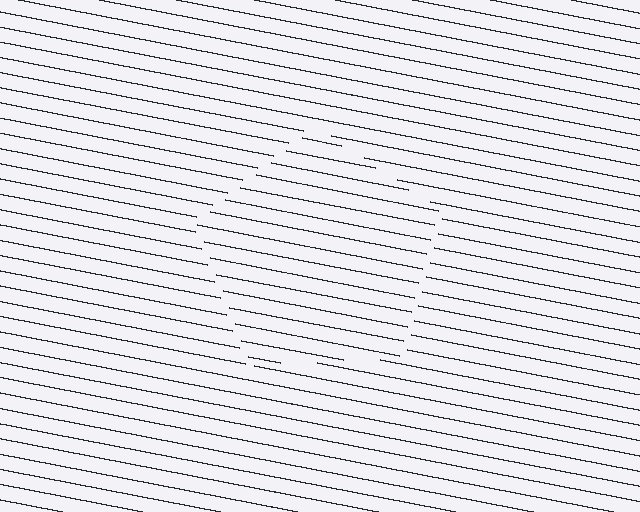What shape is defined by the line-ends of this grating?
An illusory pentagon. The interior of the shape contains the same grating, shifted by half a period — the contour is defined by the phase discontinuity where line-ends from the inner and outer gratings abut.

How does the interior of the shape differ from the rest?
The interior of the shape contains the same grating, shifted by half a period — the contour is defined by the phase discontinuity where line-ends from the inner and outer gratings abut.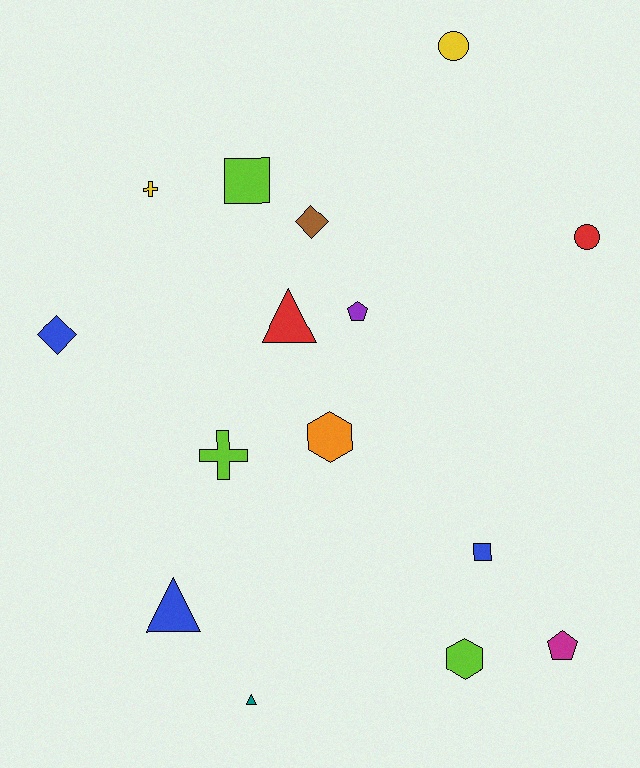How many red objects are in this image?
There are 2 red objects.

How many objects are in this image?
There are 15 objects.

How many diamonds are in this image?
There are 2 diamonds.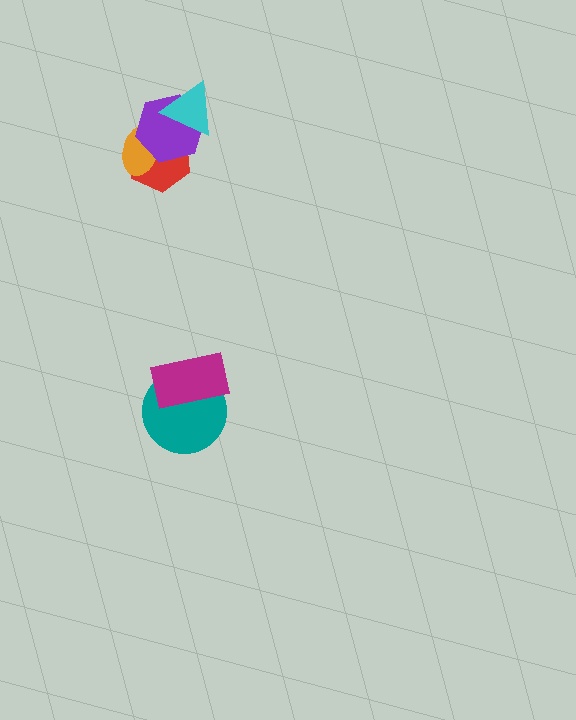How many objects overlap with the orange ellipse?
2 objects overlap with the orange ellipse.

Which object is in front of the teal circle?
The magenta rectangle is in front of the teal circle.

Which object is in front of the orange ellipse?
The purple hexagon is in front of the orange ellipse.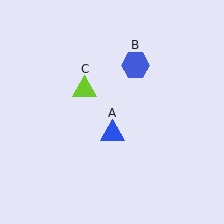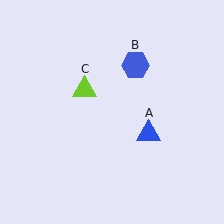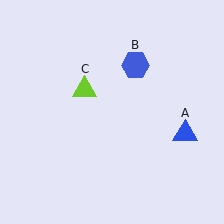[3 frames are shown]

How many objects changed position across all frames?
1 object changed position: blue triangle (object A).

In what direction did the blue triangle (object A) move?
The blue triangle (object A) moved right.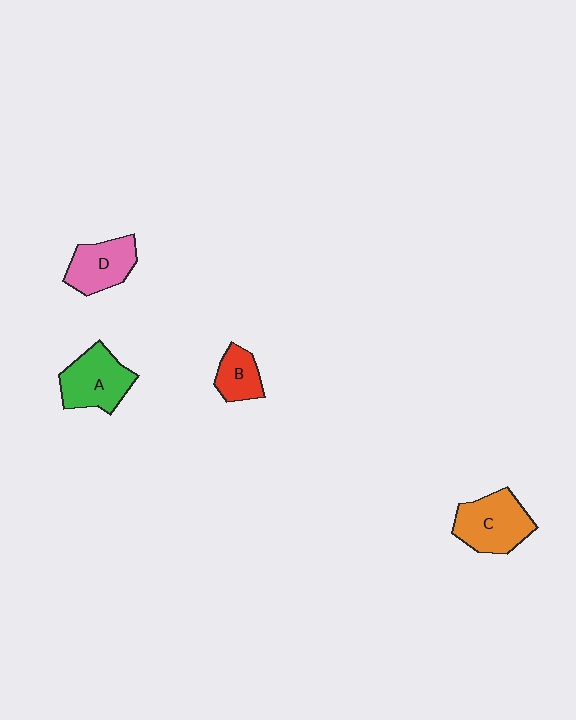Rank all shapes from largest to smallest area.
From largest to smallest: C (orange), A (green), D (pink), B (red).